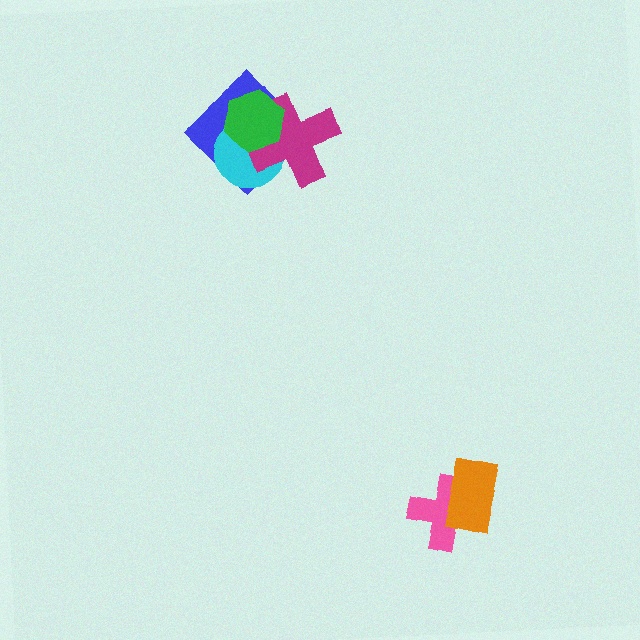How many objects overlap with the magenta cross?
3 objects overlap with the magenta cross.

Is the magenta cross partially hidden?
Yes, it is partially covered by another shape.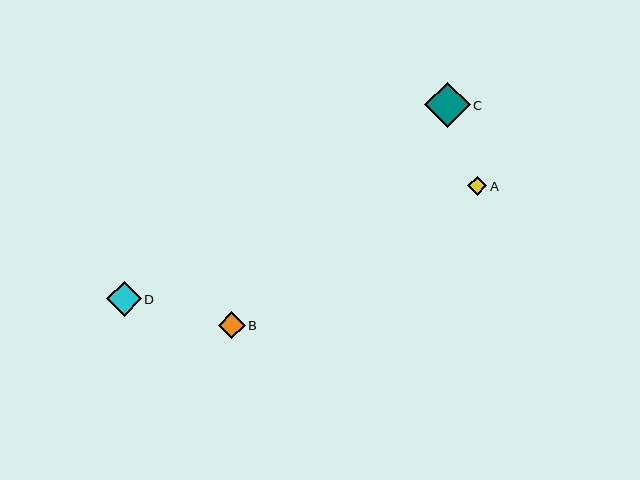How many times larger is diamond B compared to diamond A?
Diamond B is approximately 1.4 times the size of diamond A.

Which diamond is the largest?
Diamond C is the largest with a size of approximately 45 pixels.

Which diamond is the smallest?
Diamond A is the smallest with a size of approximately 19 pixels.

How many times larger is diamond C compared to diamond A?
Diamond C is approximately 2.4 times the size of diamond A.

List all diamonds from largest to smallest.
From largest to smallest: C, D, B, A.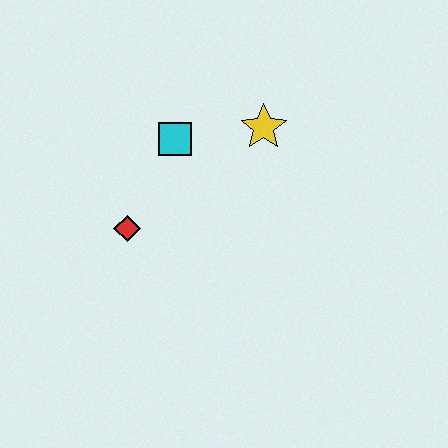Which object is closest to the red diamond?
The cyan square is closest to the red diamond.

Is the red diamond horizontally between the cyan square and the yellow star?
No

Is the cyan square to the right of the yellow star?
No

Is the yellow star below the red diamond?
No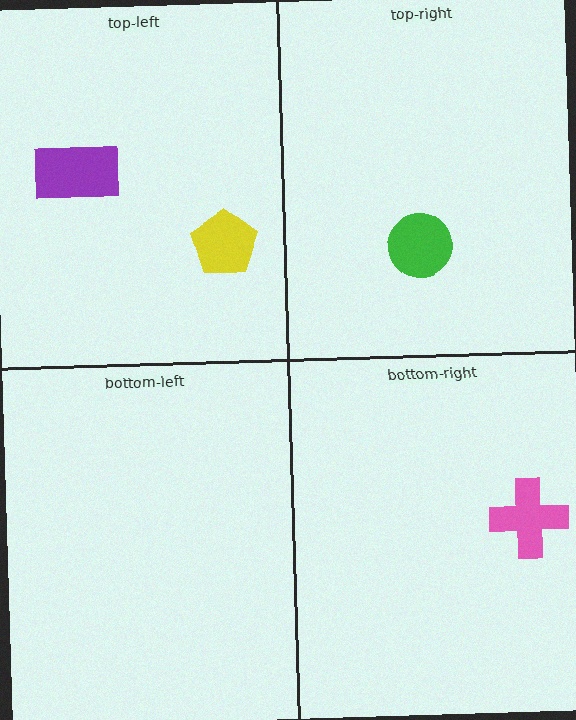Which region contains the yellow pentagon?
The top-left region.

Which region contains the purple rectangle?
The top-left region.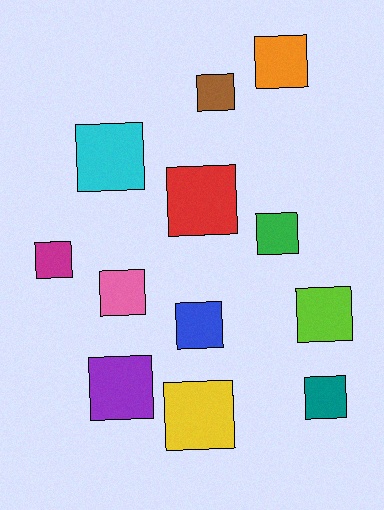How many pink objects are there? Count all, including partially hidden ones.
There is 1 pink object.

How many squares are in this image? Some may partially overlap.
There are 12 squares.